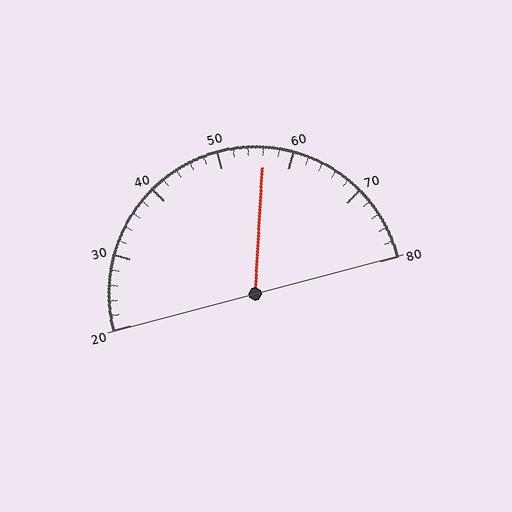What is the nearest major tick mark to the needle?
The nearest major tick mark is 60.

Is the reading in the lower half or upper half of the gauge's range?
The reading is in the upper half of the range (20 to 80).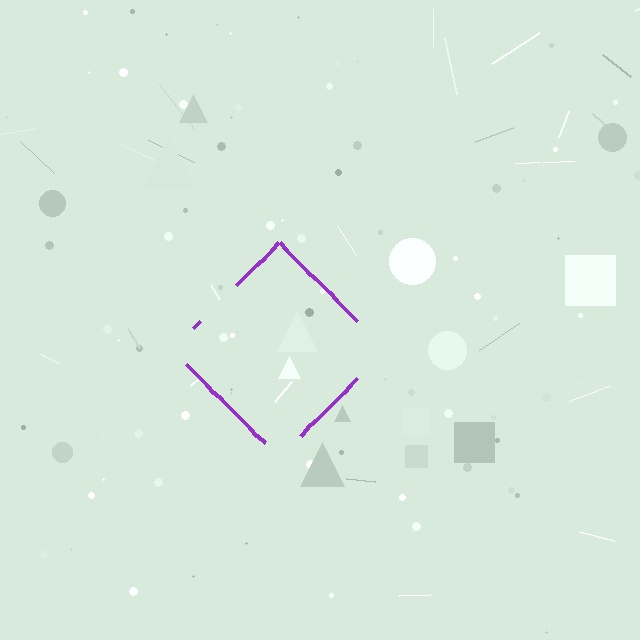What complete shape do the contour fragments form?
The contour fragments form a diamond.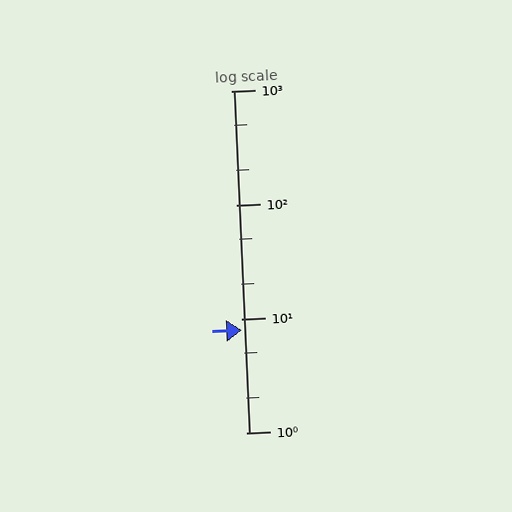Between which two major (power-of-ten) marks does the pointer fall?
The pointer is between 1 and 10.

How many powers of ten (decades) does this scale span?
The scale spans 3 decades, from 1 to 1000.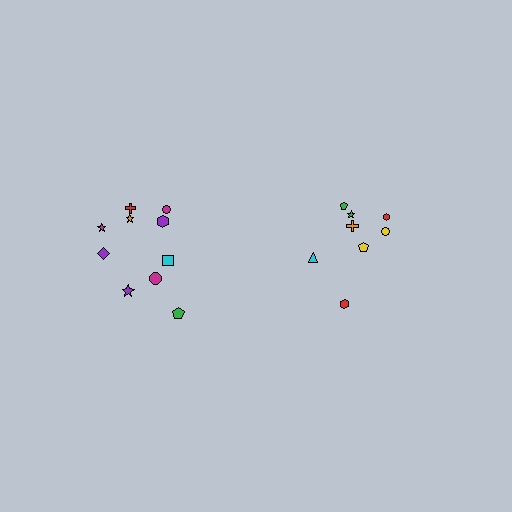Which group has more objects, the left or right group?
The left group.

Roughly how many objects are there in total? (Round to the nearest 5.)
Roughly 20 objects in total.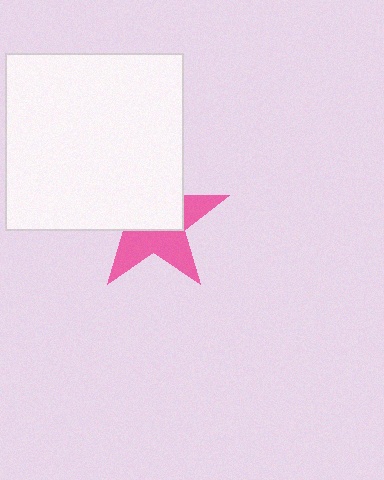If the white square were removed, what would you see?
You would see the complete pink star.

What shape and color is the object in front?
The object in front is a white square.